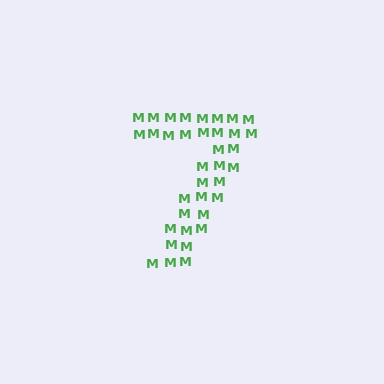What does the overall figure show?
The overall figure shows the digit 7.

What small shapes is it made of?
It is made of small letter M's.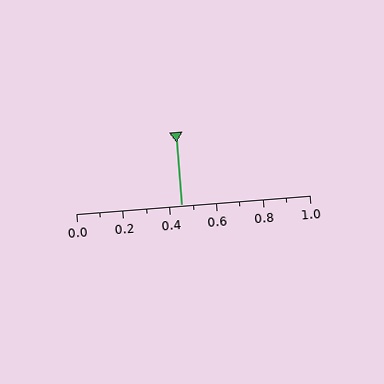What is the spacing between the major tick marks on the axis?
The major ticks are spaced 0.2 apart.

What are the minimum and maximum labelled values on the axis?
The axis runs from 0.0 to 1.0.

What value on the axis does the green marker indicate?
The marker indicates approximately 0.45.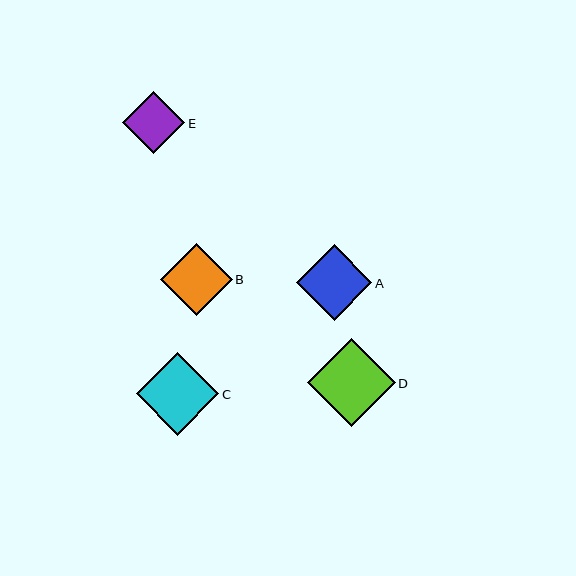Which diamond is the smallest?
Diamond E is the smallest with a size of approximately 62 pixels.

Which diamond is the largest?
Diamond D is the largest with a size of approximately 88 pixels.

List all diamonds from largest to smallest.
From largest to smallest: D, C, A, B, E.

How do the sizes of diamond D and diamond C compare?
Diamond D and diamond C are approximately the same size.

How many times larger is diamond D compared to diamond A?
Diamond D is approximately 1.2 times the size of diamond A.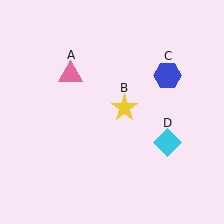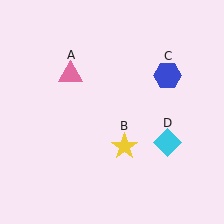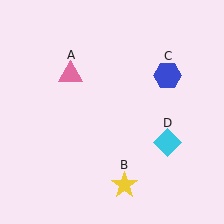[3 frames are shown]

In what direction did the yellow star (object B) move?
The yellow star (object B) moved down.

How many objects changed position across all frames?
1 object changed position: yellow star (object B).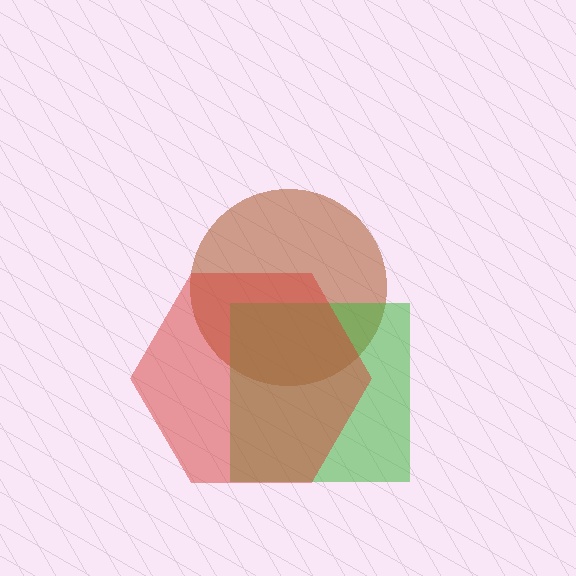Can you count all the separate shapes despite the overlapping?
Yes, there are 3 separate shapes.